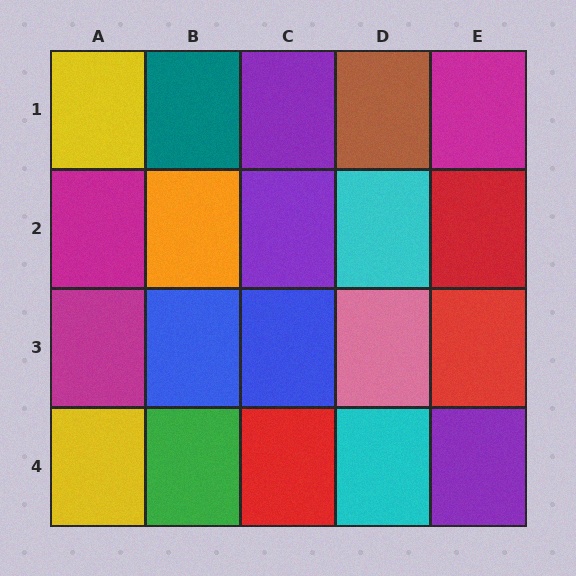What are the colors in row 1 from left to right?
Yellow, teal, purple, brown, magenta.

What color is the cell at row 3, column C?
Blue.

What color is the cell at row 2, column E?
Red.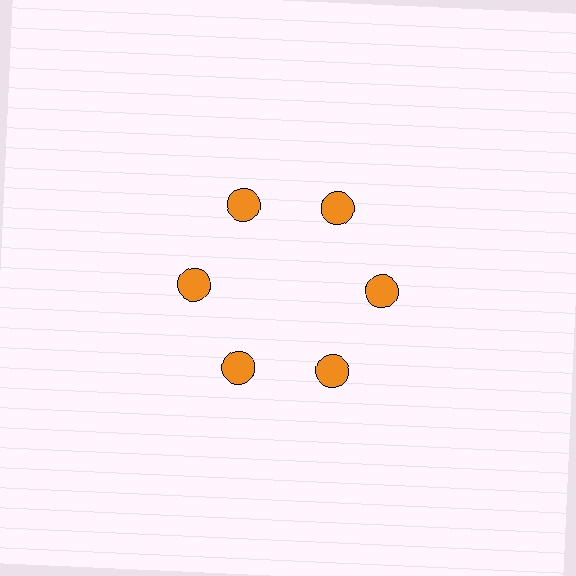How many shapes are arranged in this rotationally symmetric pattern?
There are 6 shapes, arranged in 6 groups of 1.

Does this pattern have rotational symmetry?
Yes, this pattern has 6-fold rotational symmetry. It looks the same after rotating 60 degrees around the center.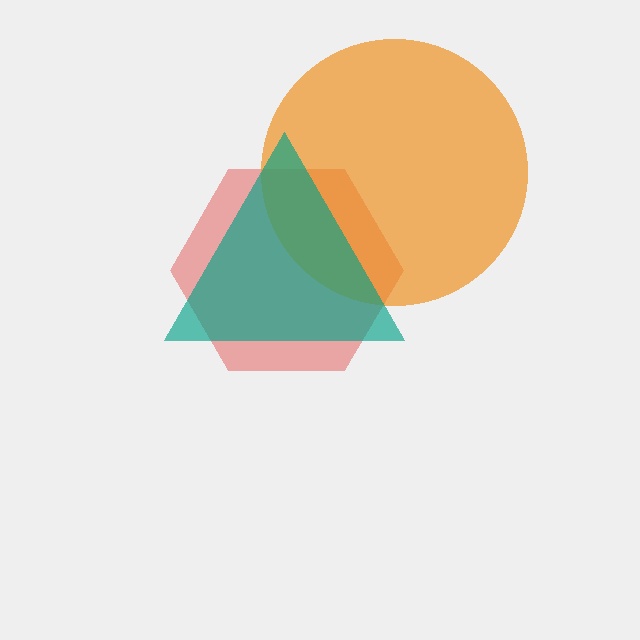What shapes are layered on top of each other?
The layered shapes are: a red hexagon, an orange circle, a teal triangle.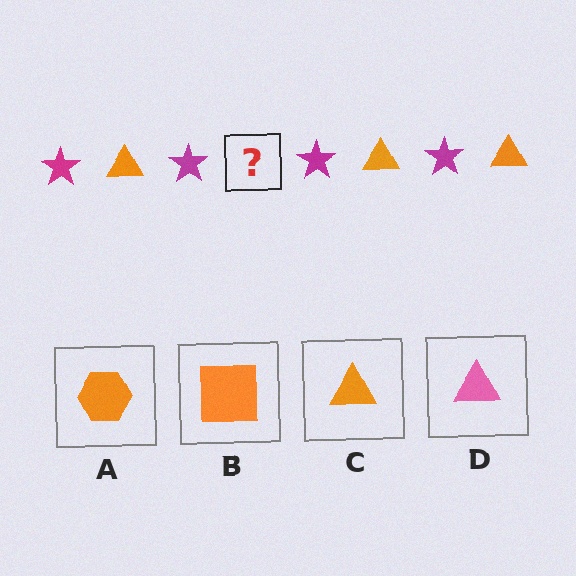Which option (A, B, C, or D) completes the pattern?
C.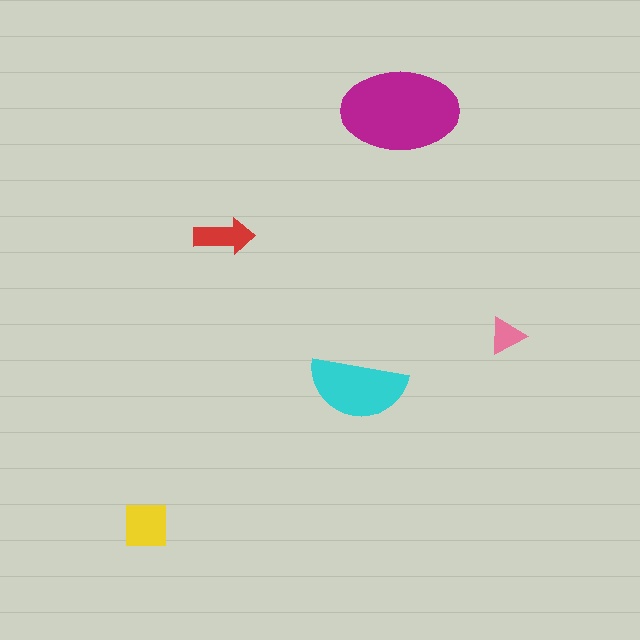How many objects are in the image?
There are 5 objects in the image.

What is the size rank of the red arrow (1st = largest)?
4th.